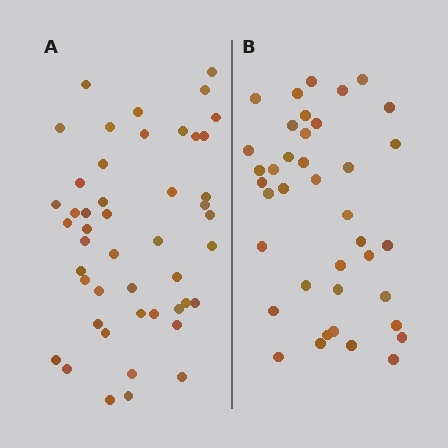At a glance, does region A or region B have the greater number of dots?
Region A (the left region) has more dots.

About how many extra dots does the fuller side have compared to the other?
Region A has roughly 8 or so more dots than region B.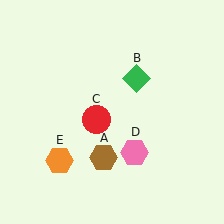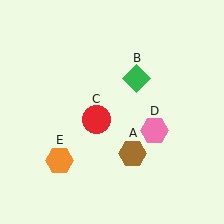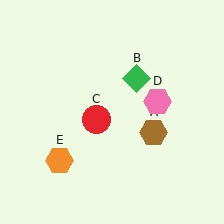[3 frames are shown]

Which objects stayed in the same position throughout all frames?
Green diamond (object B) and red circle (object C) and orange hexagon (object E) remained stationary.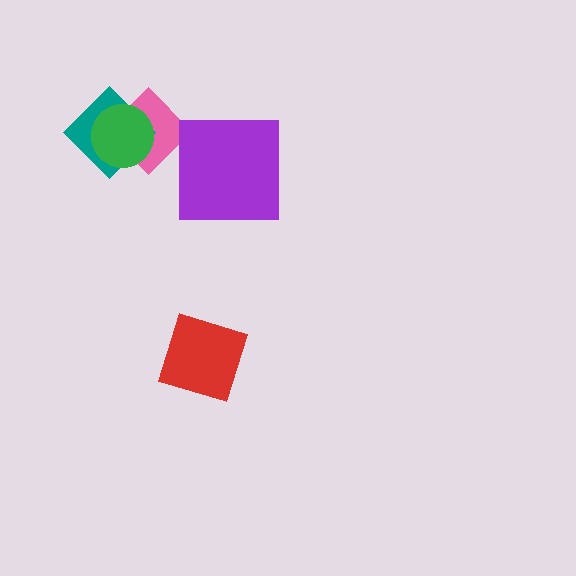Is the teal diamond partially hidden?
Yes, it is partially covered by another shape.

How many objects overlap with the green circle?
2 objects overlap with the green circle.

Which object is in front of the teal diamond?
The green circle is in front of the teal diamond.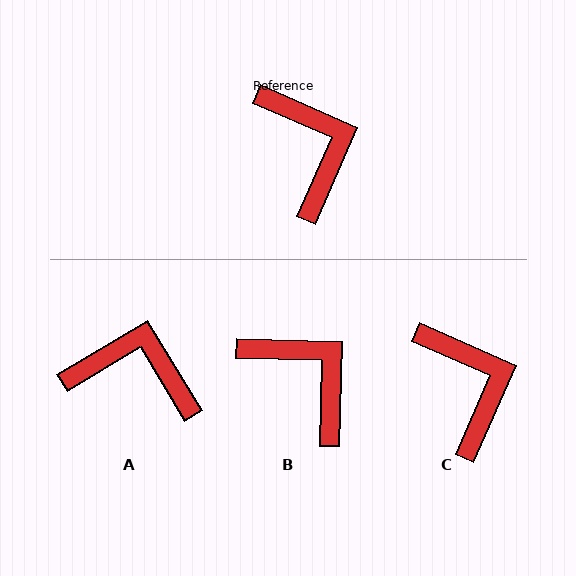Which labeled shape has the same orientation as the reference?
C.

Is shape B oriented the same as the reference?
No, it is off by about 22 degrees.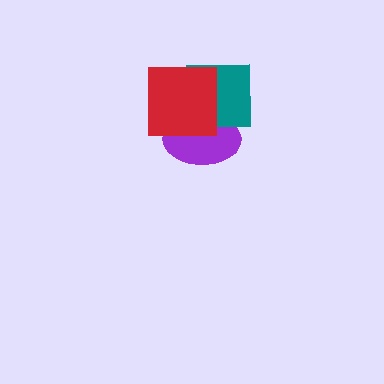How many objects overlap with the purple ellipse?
2 objects overlap with the purple ellipse.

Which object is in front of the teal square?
The red square is in front of the teal square.